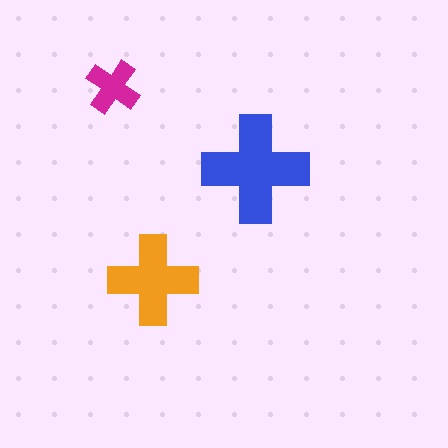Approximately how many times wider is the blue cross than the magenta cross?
About 2 times wider.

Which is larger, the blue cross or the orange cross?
The blue one.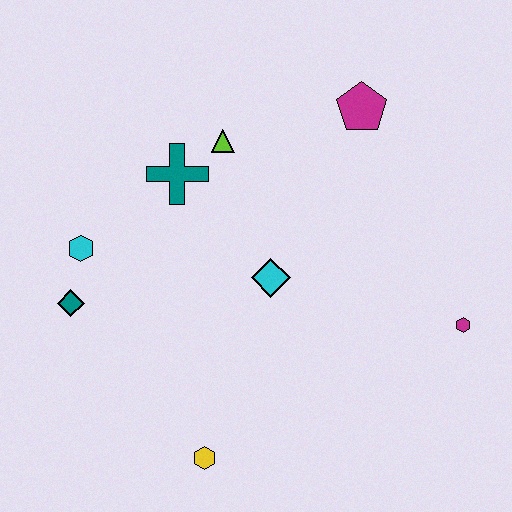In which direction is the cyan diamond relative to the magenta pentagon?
The cyan diamond is below the magenta pentagon.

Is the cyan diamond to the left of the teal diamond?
No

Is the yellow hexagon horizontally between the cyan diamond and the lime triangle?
No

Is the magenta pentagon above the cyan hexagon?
Yes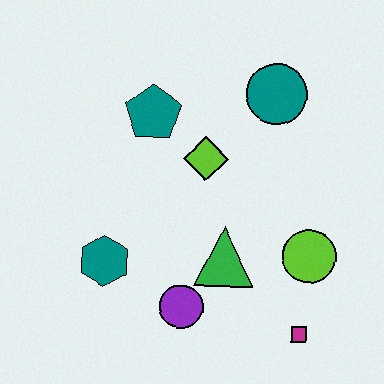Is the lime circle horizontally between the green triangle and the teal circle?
No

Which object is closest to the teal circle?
The lime diamond is closest to the teal circle.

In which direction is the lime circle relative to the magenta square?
The lime circle is above the magenta square.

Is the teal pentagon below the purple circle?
No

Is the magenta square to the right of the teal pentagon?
Yes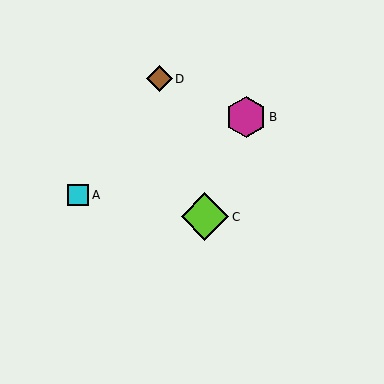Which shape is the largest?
The lime diamond (labeled C) is the largest.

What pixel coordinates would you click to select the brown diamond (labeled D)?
Click at (160, 79) to select the brown diamond D.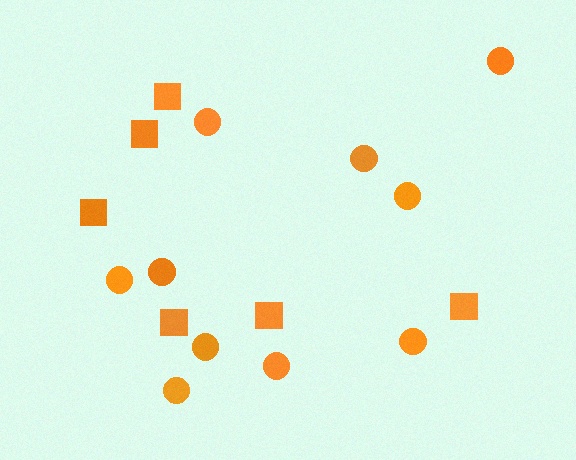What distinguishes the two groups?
There are 2 groups: one group of squares (6) and one group of circles (10).